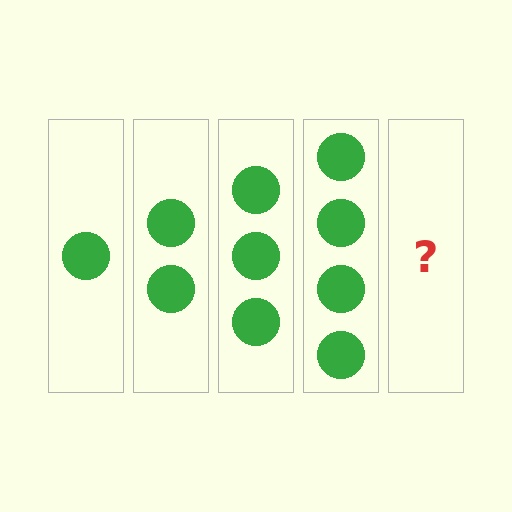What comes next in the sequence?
The next element should be 5 circles.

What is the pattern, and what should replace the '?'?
The pattern is that each step adds one more circle. The '?' should be 5 circles.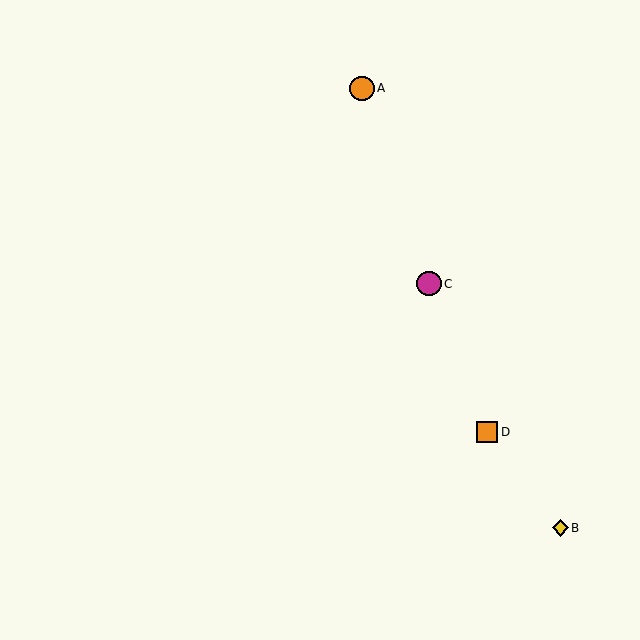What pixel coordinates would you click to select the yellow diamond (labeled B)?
Click at (560, 528) to select the yellow diamond B.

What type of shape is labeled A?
Shape A is an orange circle.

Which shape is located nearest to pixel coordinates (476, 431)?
The orange square (labeled D) at (487, 432) is nearest to that location.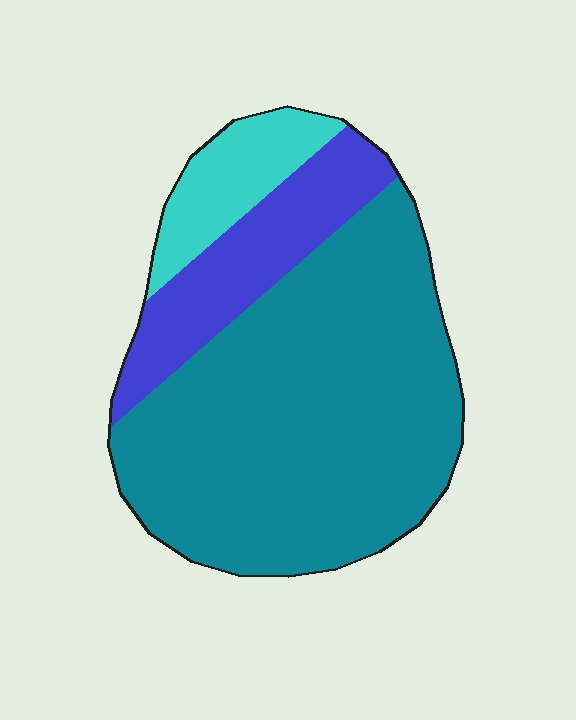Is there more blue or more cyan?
Blue.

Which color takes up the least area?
Cyan, at roughly 10%.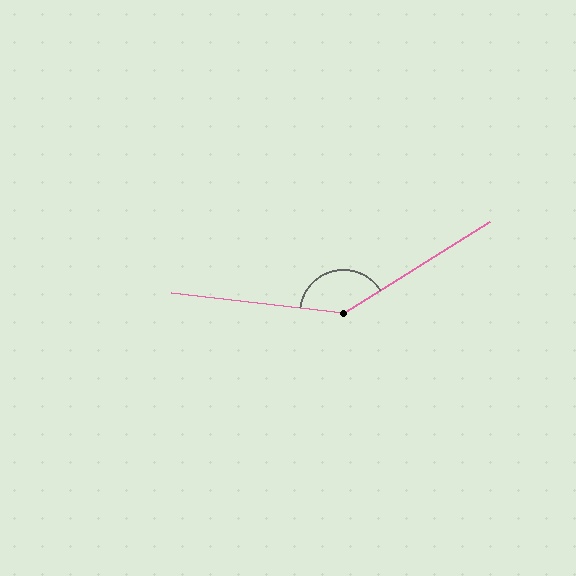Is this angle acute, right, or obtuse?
It is obtuse.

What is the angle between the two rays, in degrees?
Approximately 141 degrees.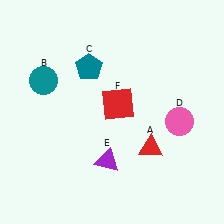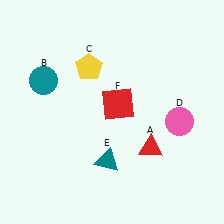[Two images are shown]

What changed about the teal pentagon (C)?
In Image 1, C is teal. In Image 2, it changed to yellow.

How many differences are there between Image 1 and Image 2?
There are 2 differences between the two images.